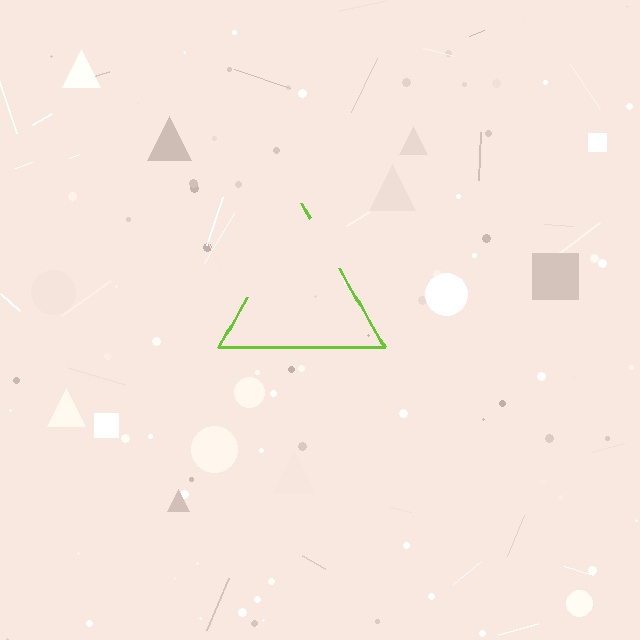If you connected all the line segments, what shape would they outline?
They would outline a triangle.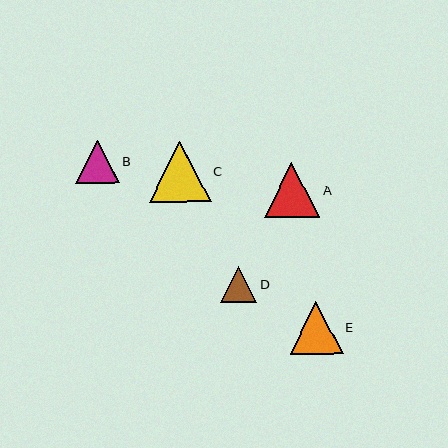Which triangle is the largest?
Triangle C is the largest with a size of approximately 62 pixels.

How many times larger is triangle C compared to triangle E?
Triangle C is approximately 1.2 times the size of triangle E.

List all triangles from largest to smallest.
From largest to smallest: C, A, E, B, D.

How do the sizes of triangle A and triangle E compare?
Triangle A and triangle E are approximately the same size.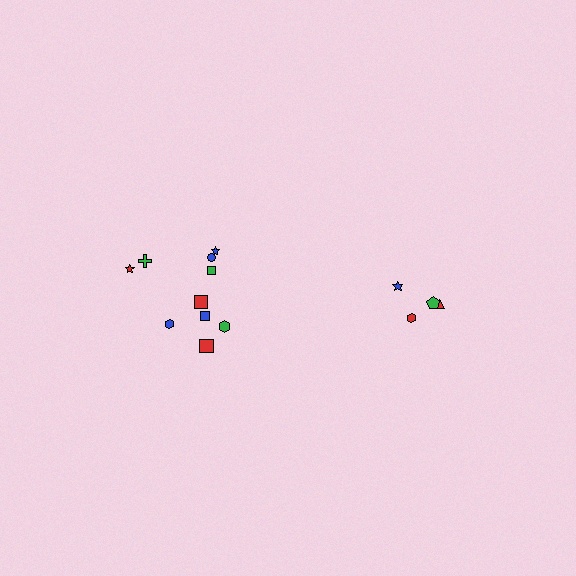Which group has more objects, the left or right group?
The left group.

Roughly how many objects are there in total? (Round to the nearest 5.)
Roughly 15 objects in total.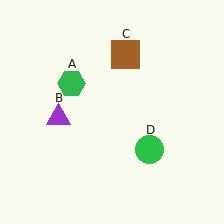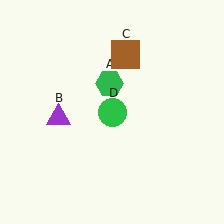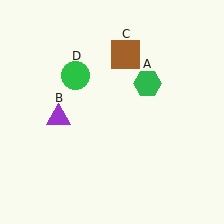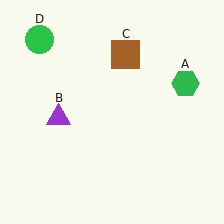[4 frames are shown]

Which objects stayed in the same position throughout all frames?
Purple triangle (object B) and brown square (object C) remained stationary.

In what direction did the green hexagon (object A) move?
The green hexagon (object A) moved right.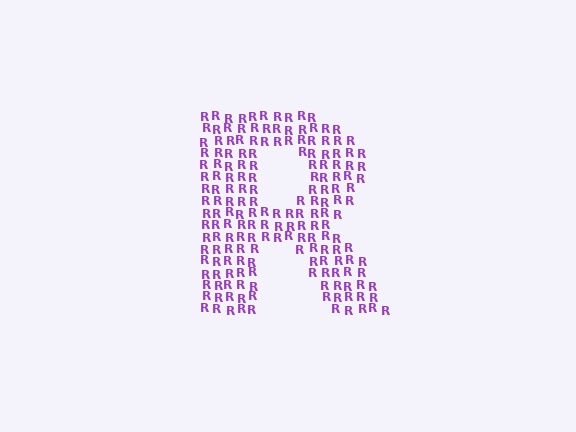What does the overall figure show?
The overall figure shows the letter R.